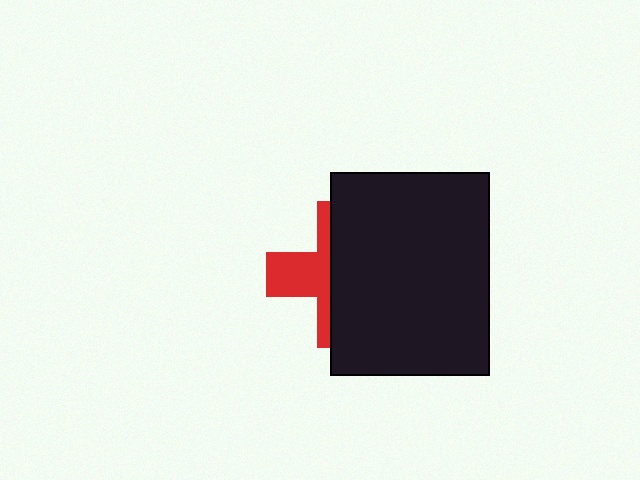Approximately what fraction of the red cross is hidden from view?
Roughly 63% of the red cross is hidden behind the black rectangle.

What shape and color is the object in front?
The object in front is a black rectangle.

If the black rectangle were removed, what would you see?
You would see the complete red cross.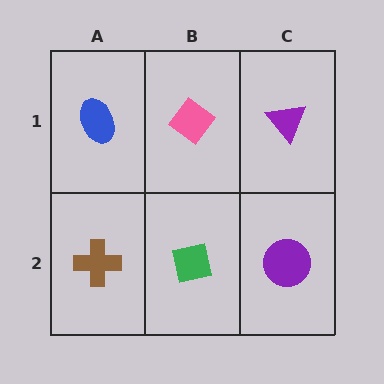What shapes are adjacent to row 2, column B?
A pink diamond (row 1, column B), a brown cross (row 2, column A), a purple circle (row 2, column C).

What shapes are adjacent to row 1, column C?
A purple circle (row 2, column C), a pink diamond (row 1, column B).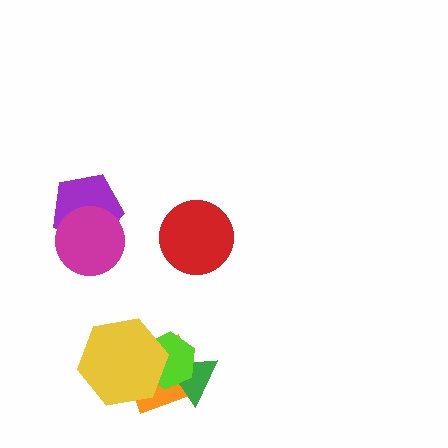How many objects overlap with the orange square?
3 objects overlap with the orange square.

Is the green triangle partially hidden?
Yes, it is partially covered by another shape.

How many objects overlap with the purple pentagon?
1 object overlaps with the purple pentagon.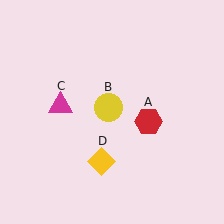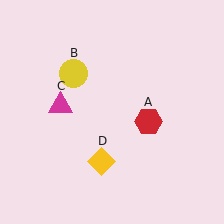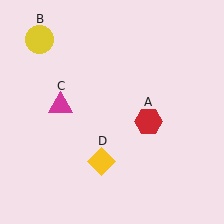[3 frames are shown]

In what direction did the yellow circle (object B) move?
The yellow circle (object B) moved up and to the left.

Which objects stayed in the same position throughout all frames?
Red hexagon (object A) and magenta triangle (object C) and yellow diamond (object D) remained stationary.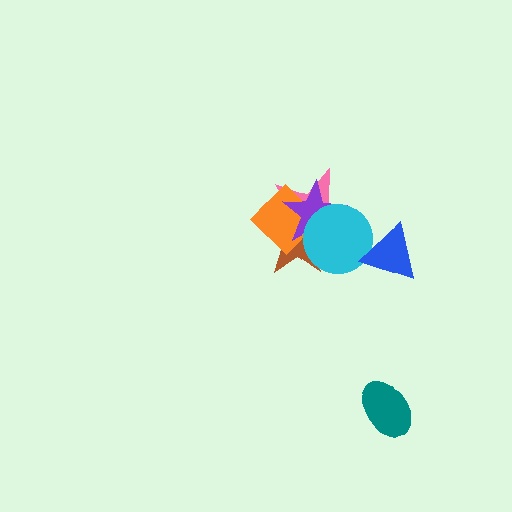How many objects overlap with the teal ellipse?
0 objects overlap with the teal ellipse.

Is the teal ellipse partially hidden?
No, no other shape covers it.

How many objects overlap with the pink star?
4 objects overlap with the pink star.